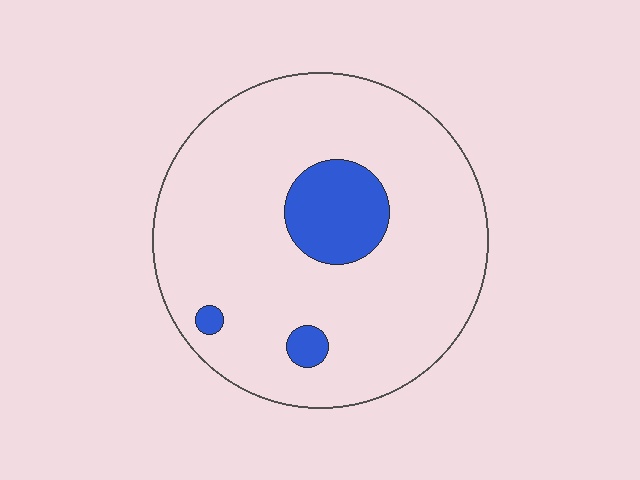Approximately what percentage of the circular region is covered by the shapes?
Approximately 10%.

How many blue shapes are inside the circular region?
3.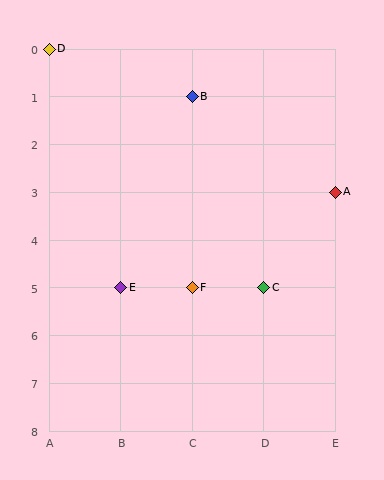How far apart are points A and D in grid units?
Points A and D are 4 columns and 3 rows apart (about 5.0 grid units diagonally).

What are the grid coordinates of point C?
Point C is at grid coordinates (D, 5).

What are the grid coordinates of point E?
Point E is at grid coordinates (B, 5).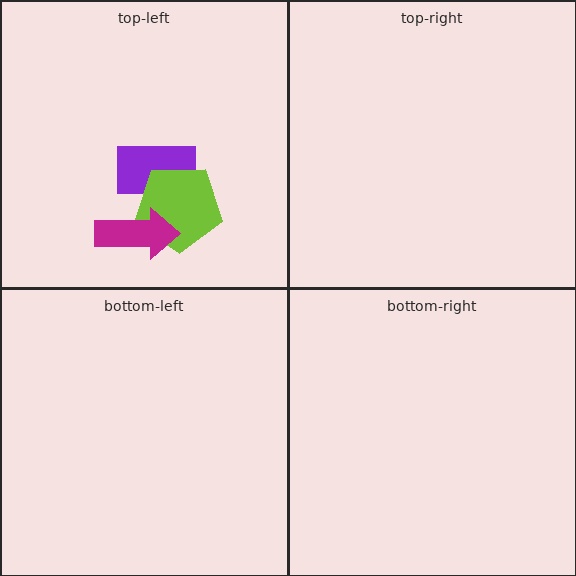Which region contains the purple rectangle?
The top-left region.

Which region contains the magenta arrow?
The top-left region.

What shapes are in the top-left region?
The purple rectangle, the lime pentagon, the magenta arrow.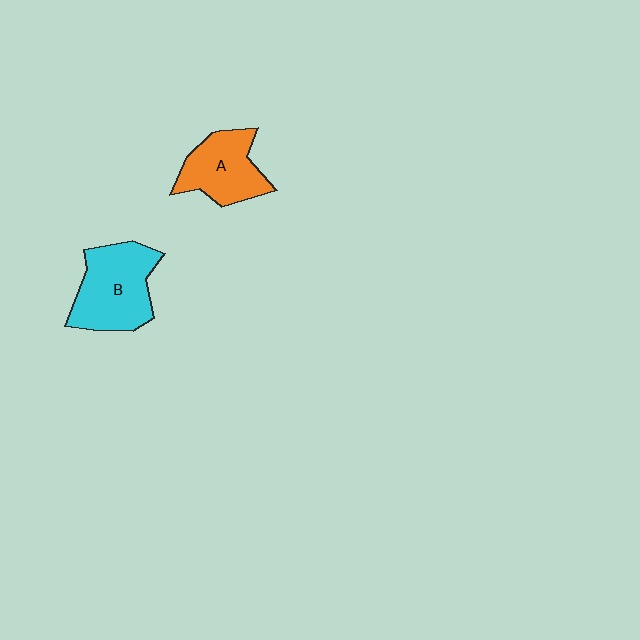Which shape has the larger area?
Shape B (cyan).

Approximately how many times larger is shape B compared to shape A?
Approximately 1.3 times.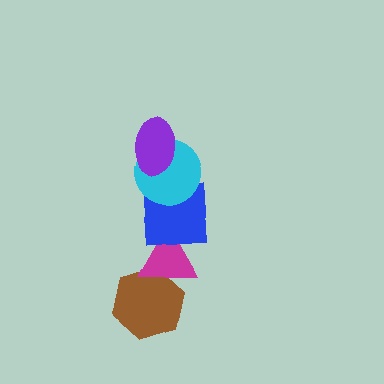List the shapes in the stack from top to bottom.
From top to bottom: the purple ellipse, the cyan circle, the blue square, the magenta triangle, the brown hexagon.